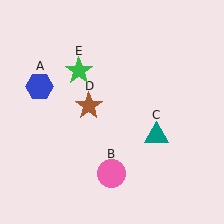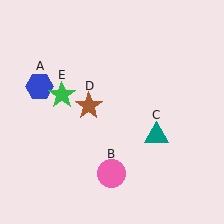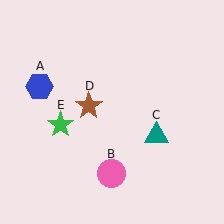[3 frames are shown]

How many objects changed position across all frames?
1 object changed position: green star (object E).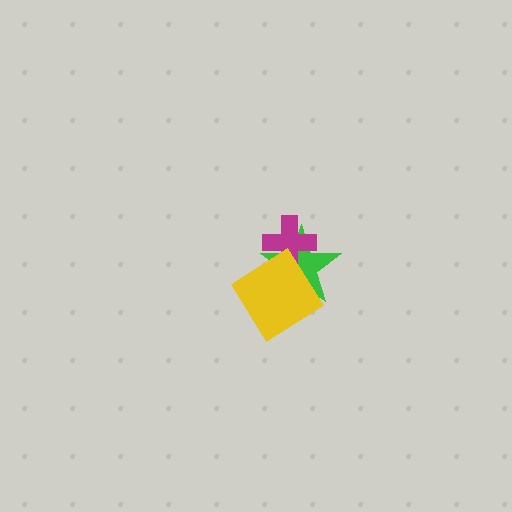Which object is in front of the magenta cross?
The yellow diamond is in front of the magenta cross.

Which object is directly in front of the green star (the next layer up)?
The magenta cross is directly in front of the green star.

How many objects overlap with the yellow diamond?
2 objects overlap with the yellow diamond.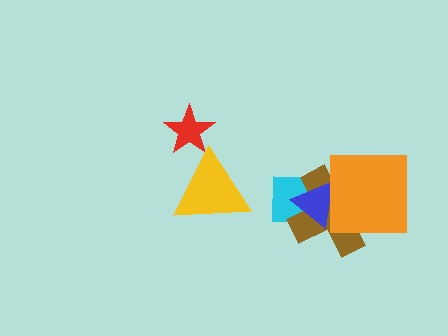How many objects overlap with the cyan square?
2 objects overlap with the cyan square.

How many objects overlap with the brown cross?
3 objects overlap with the brown cross.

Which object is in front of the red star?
The yellow triangle is in front of the red star.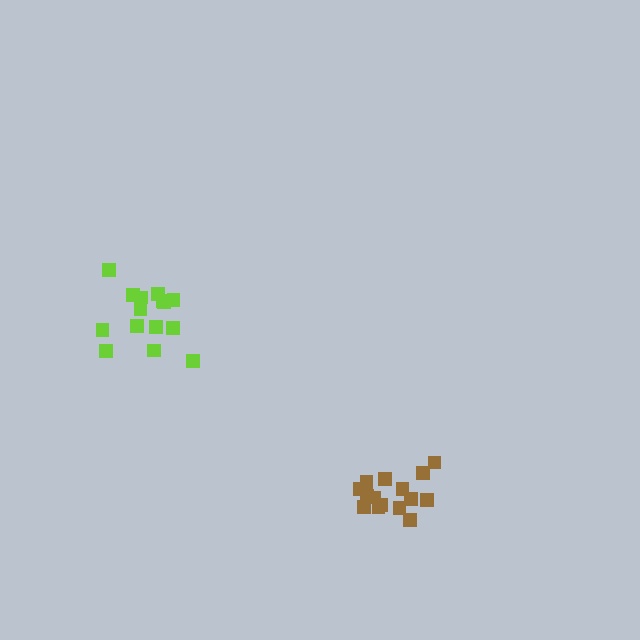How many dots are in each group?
Group 1: 15 dots, Group 2: 15 dots (30 total).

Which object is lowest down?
The brown cluster is bottommost.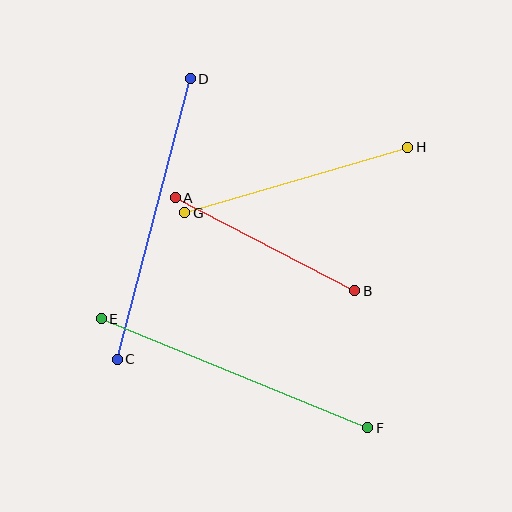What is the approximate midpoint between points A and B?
The midpoint is at approximately (265, 244) pixels.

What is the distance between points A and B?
The distance is approximately 202 pixels.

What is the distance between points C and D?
The distance is approximately 289 pixels.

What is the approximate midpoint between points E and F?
The midpoint is at approximately (234, 373) pixels.